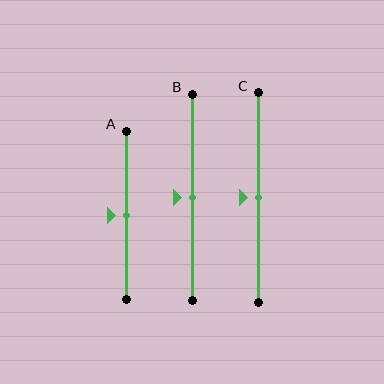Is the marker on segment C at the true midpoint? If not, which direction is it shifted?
Yes, the marker on segment C is at the true midpoint.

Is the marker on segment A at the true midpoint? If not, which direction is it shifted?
Yes, the marker on segment A is at the true midpoint.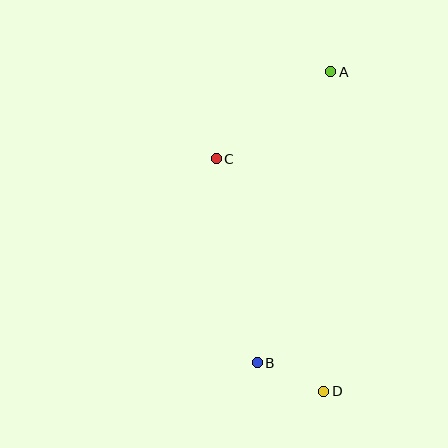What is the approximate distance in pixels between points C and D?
The distance between C and D is approximately 256 pixels.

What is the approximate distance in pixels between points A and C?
The distance between A and C is approximately 144 pixels.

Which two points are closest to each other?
Points B and D are closest to each other.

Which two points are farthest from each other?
Points A and D are farthest from each other.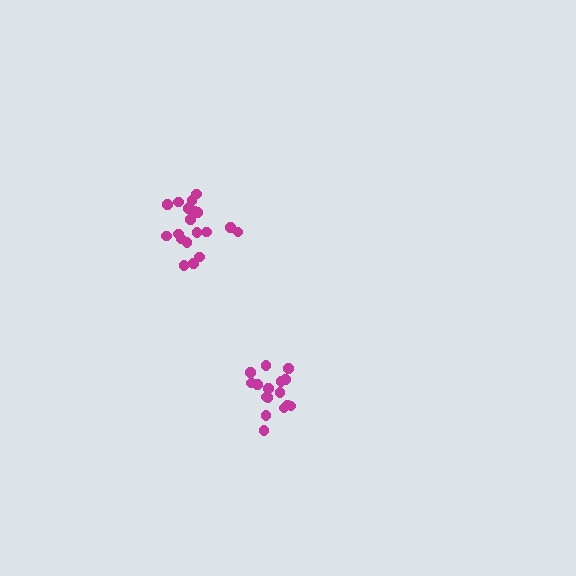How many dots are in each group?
Group 1: 17 dots, Group 2: 19 dots (36 total).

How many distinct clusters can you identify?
There are 2 distinct clusters.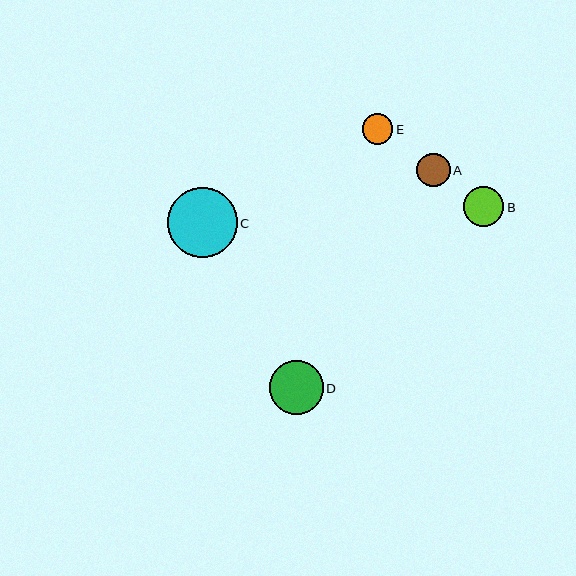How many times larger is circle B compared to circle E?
Circle B is approximately 1.3 times the size of circle E.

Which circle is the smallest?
Circle E is the smallest with a size of approximately 31 pixels.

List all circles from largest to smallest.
From largest to smallest: C, D, B, A, E.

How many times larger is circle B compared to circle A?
Circle B is approximately 1.2 times the size of circle A.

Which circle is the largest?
Circle C is the largest with a size of approximately 70 pixels.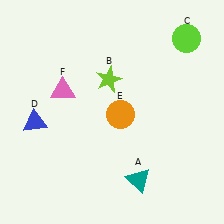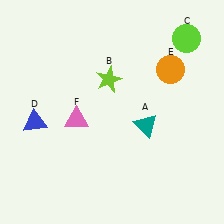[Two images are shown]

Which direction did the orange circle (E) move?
The orange circle (E) moved right.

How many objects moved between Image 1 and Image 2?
3 objects moved between the two images.